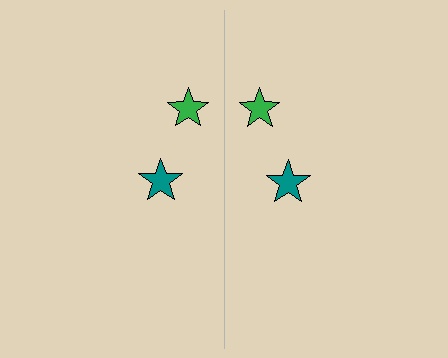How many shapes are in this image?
There are 4 shapes in this image.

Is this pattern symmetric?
Yes, this pattern has bilateral (reflection) symmetry.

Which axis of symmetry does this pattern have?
The pattern has a vertical axis of symmetry running through the center of the image.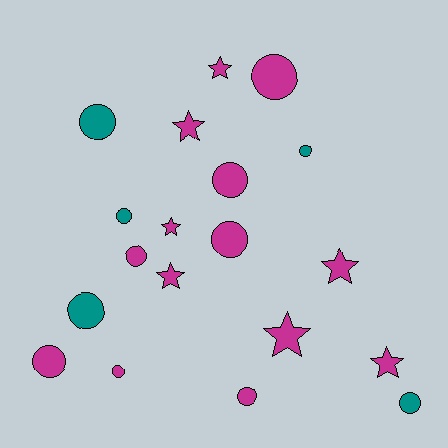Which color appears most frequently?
Magenta, with 14 objects.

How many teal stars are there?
There are no teal stars.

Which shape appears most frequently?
Circle, with 12 objects.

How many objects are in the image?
There are 19 objects.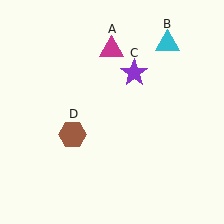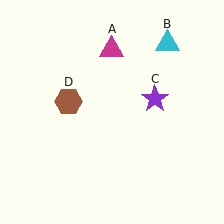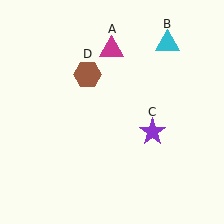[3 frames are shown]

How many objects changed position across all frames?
2 objects changed position: purple star (object C), brown hexagon (object D).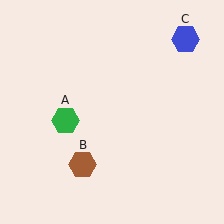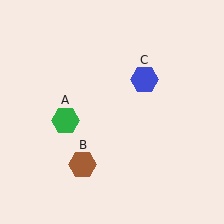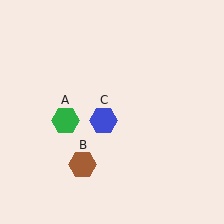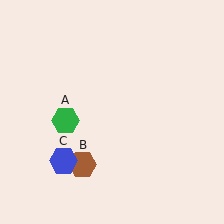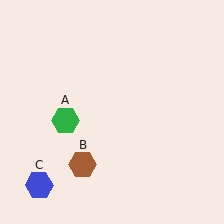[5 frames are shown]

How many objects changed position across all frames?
1 object changed position: blue hexagon (object C).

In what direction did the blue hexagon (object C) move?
The blue hexagon (object C) moved down and to the left.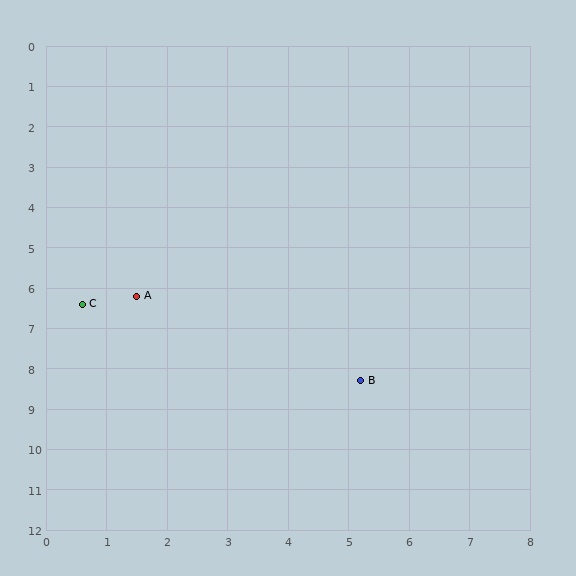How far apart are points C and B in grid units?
Points C and B are about 5.0 grid units apart.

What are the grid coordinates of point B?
Point B is at approximately (5.2, 8.3).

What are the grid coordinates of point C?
Point C is at approximately (0.6, 6.4).